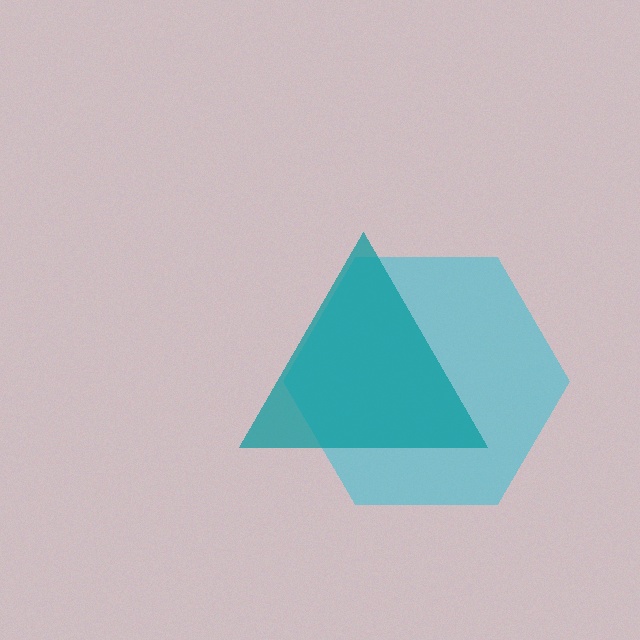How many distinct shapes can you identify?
There are 2 distinct shapes: a cyan hexagon, a teal triangle.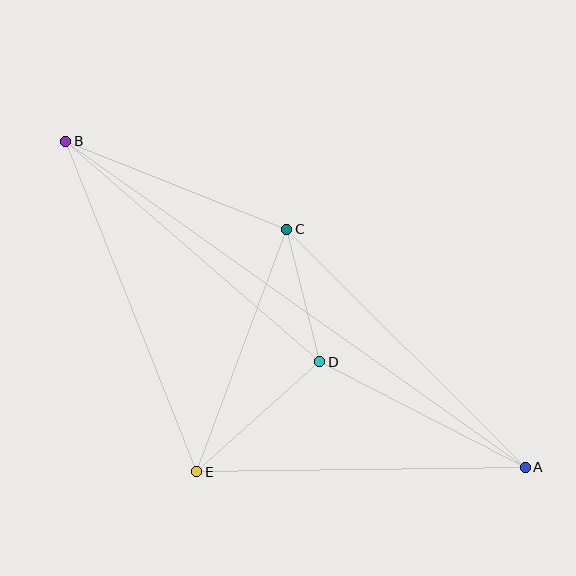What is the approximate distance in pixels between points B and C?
The distance between B and C is approximately 238 pixels.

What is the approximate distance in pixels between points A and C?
The distance between A and C is approximately 337 pixels.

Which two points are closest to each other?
Points C and D are closest to each other.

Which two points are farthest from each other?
Points A and B are farthest from each other.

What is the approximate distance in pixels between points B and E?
The distance between B and E is approximately 355 pixels.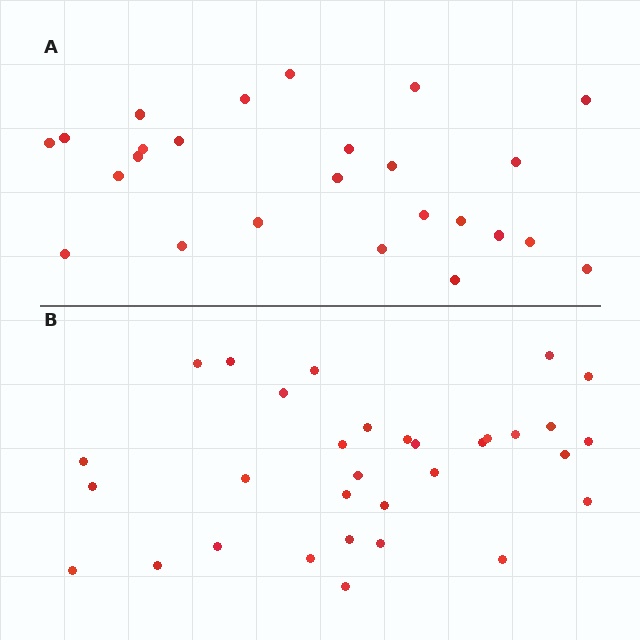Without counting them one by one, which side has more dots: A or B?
Region B (the bottom region) has more dots.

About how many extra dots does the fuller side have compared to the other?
Region B has roughly 8 or so more dots than region A.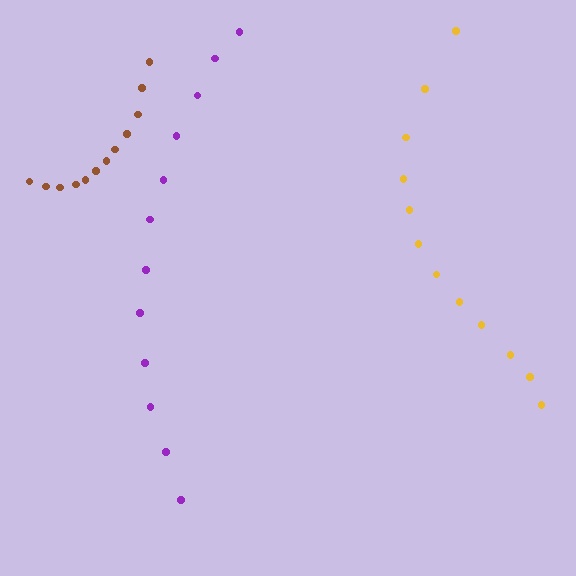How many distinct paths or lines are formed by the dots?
There are 3 distinct paths.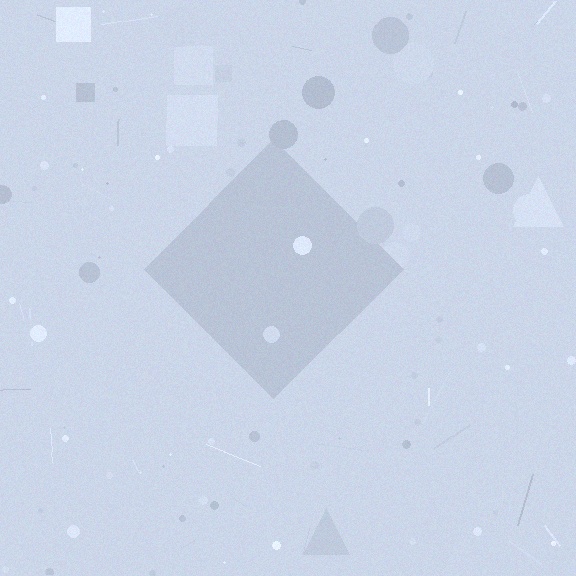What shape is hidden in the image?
A diamond is hidden in the image.